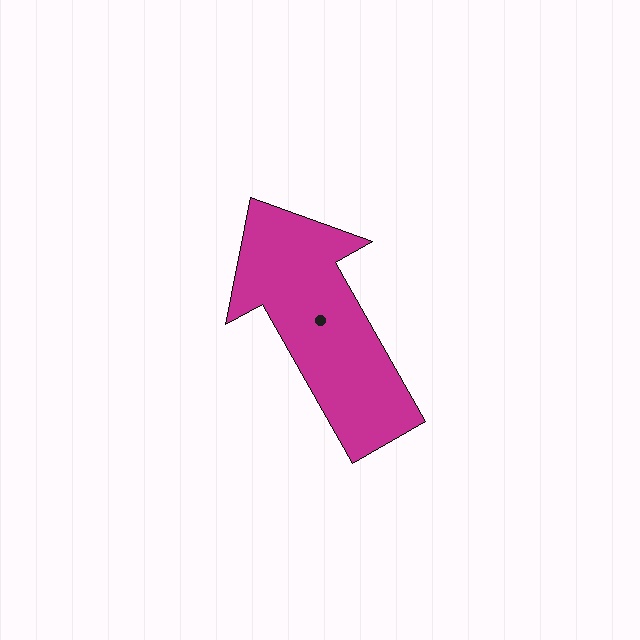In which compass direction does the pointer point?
Northwest.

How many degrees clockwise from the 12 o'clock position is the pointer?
Approximately 331 degrees.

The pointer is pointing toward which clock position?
Roughly 11 o'clock.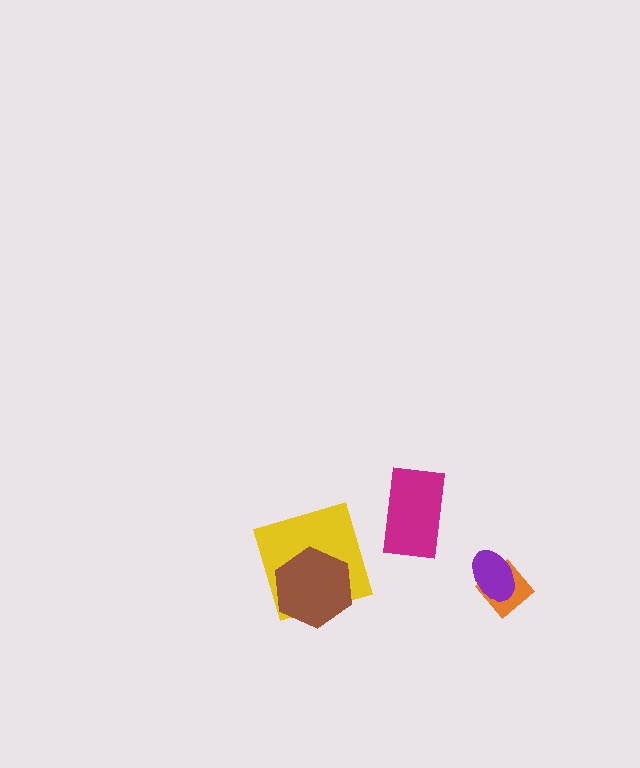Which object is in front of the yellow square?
The brown hexagon is in front of the yellow square.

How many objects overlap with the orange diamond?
1 object overlaps with the orange diamond.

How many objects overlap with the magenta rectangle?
0 objects overlap with the magenta rectangle.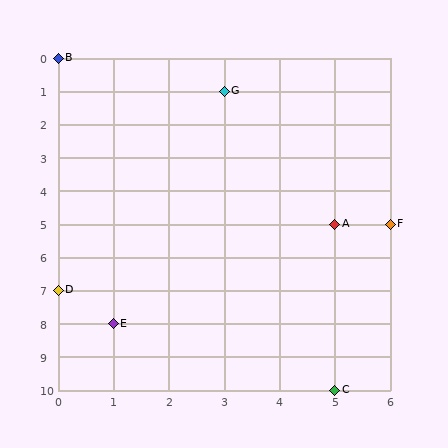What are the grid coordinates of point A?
Point A is at grid coordinates (5, 5).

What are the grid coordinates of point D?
Point D is at grid coordinates (0, 7).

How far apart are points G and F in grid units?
Points G and F are 3 columns and 4 rows apart (about 5.0 grid units diagonally).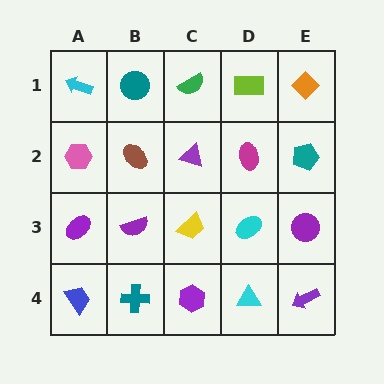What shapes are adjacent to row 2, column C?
A green semicircle (row 1, column C), a yellow trapezoid (row 3, column C), a brown ellipse (row 2, column B), a magenta ellipse (row 2, column D).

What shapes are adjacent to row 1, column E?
A teal pentagon (row 2, column E), a lime rectangle (row 1, column D).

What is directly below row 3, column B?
A teal cross.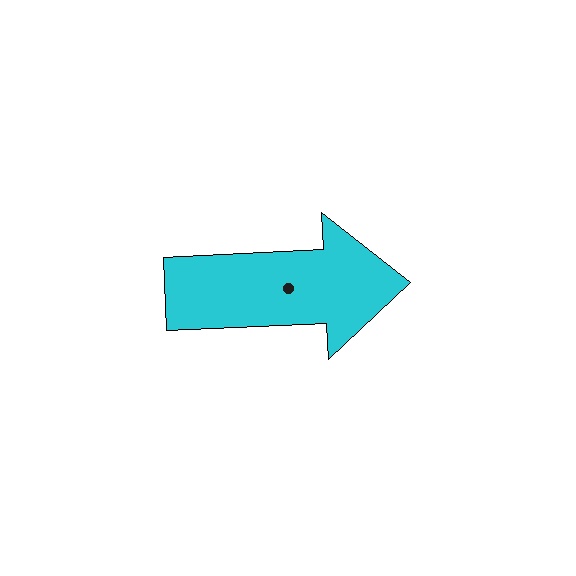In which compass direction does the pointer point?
East.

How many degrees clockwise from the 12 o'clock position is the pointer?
Approximately 87 degrees.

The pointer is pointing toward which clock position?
Roughly 3 o'clock.